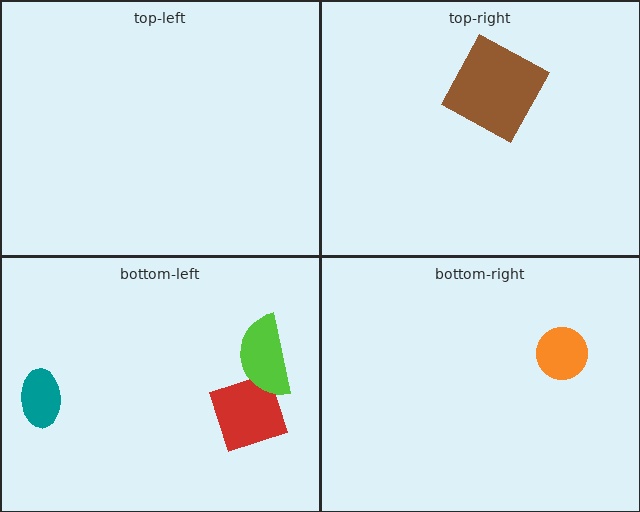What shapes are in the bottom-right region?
The orange circle.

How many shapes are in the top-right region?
1.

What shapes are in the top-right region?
The brown square.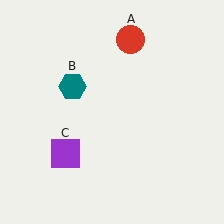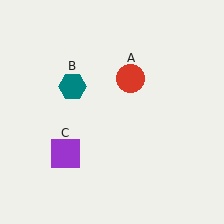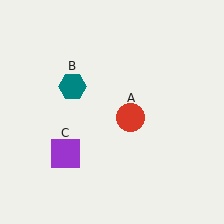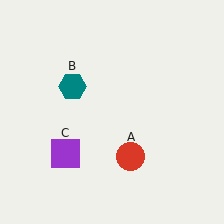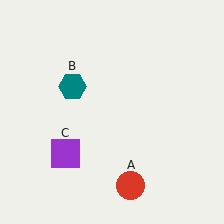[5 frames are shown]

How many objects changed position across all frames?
1 object changed position: red circle (object A).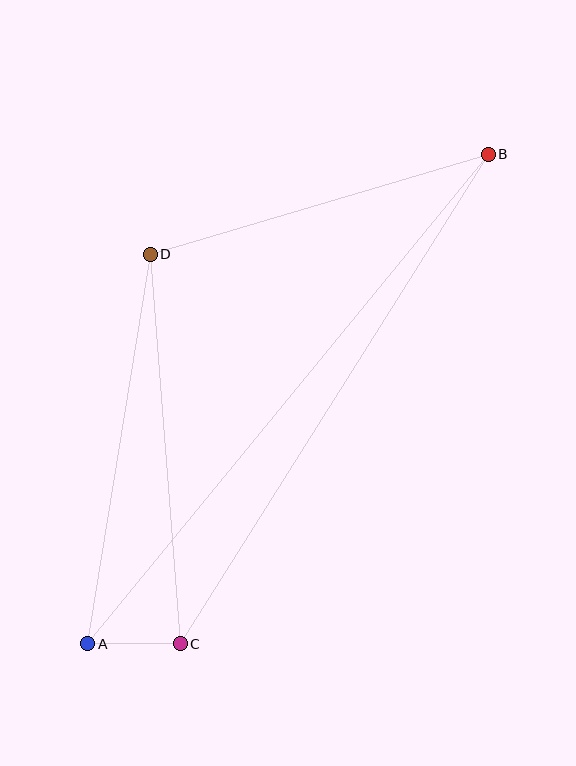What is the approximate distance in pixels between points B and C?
The distance between B and C is approximately 579 pixels.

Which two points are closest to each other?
Points A and C are closest to each other.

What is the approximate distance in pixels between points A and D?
The distance between A and D is approximately 394 pixels.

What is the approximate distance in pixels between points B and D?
The distance between B and D is approximately 353 pixels.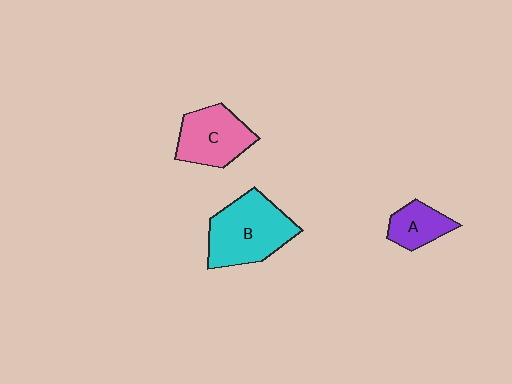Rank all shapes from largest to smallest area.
From largest to smallest: B (cyan), C (pink), A (purple).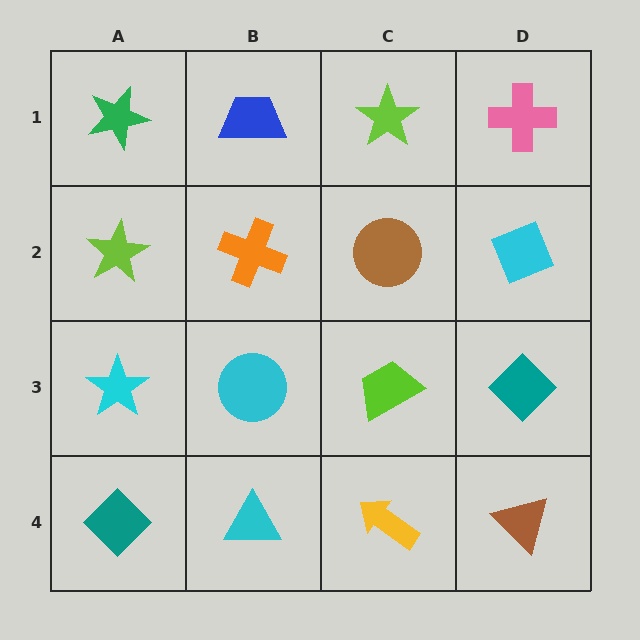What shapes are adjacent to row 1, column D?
A cyan diamond (row 2, column D), a lime star (row 1, column C).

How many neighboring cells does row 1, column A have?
2.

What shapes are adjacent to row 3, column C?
A brown circle (row 2, column C), a yellow arrow (row 4, column C), a cyan circle (row 3, column B), a teal diamond (row 3, column D).